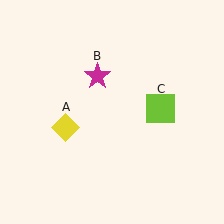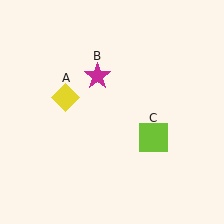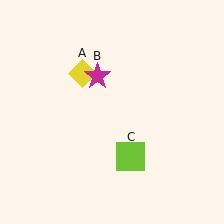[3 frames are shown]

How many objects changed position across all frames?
2 objects changed position: yellow diamond (object A), lime square (object C).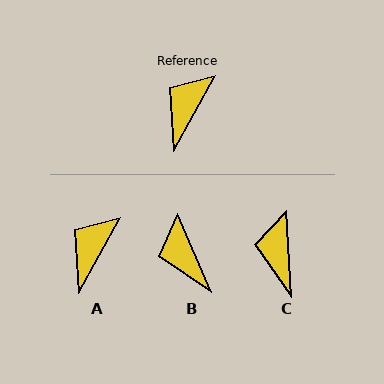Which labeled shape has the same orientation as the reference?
A.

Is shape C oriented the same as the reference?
No, it is off by about 32 degrees.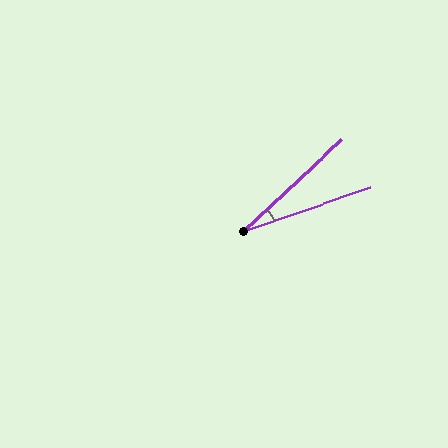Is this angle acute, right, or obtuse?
It is acute.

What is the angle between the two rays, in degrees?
Approximately 25 degrees.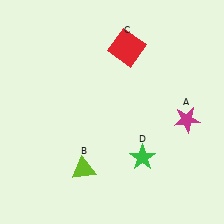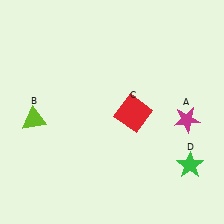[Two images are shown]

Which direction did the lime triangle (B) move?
The lime triangle (B) moved up.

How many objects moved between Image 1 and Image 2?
3 objects moved between the two images.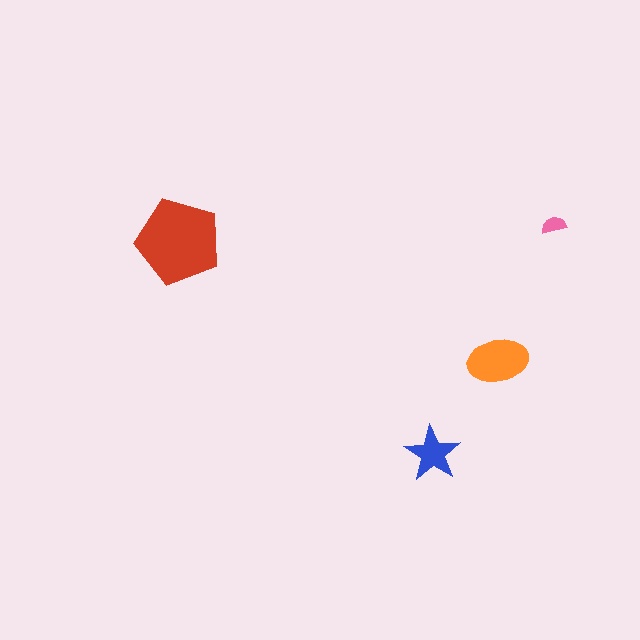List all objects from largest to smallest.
The red pentagon, the orange ellipse, the blue star, the pink semicircle.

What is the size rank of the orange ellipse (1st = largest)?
2nd.